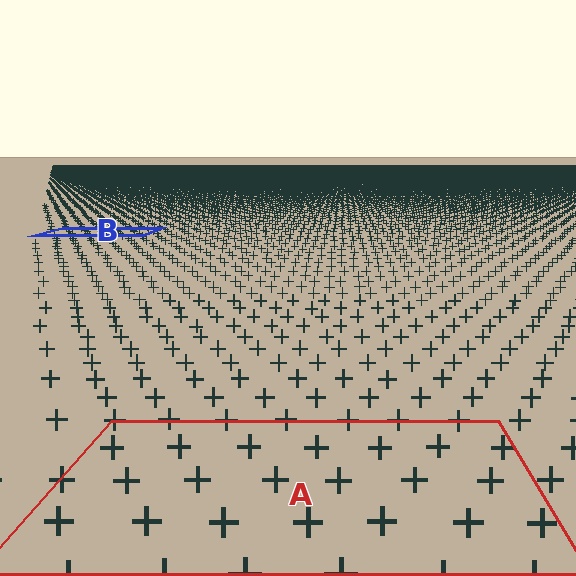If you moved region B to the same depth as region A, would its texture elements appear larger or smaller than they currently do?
They would appear larger. At a closer depth, the same texture elements are projected at a bigger on-screen size.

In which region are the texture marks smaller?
The texture marks are smaller in region B, because it is farther away.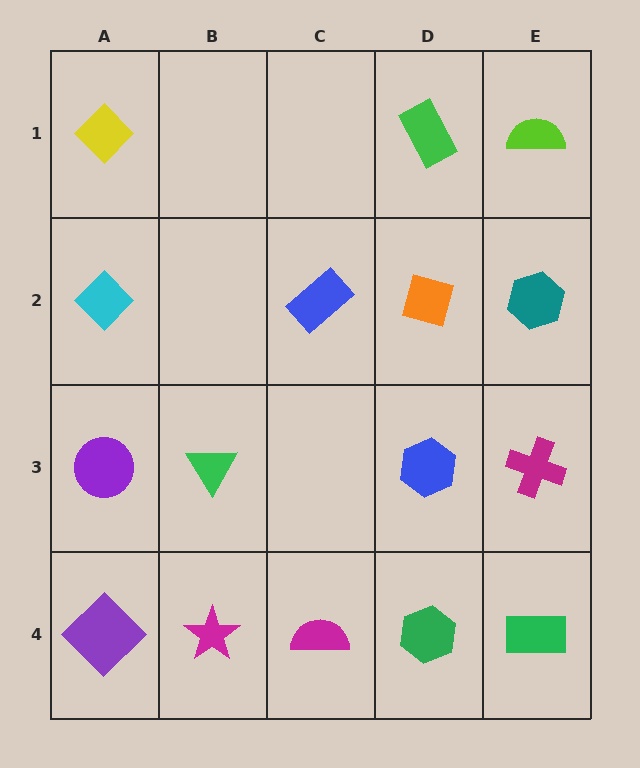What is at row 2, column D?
An orange diamond.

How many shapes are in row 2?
4 shapes.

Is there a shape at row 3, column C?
No, that cell is empty.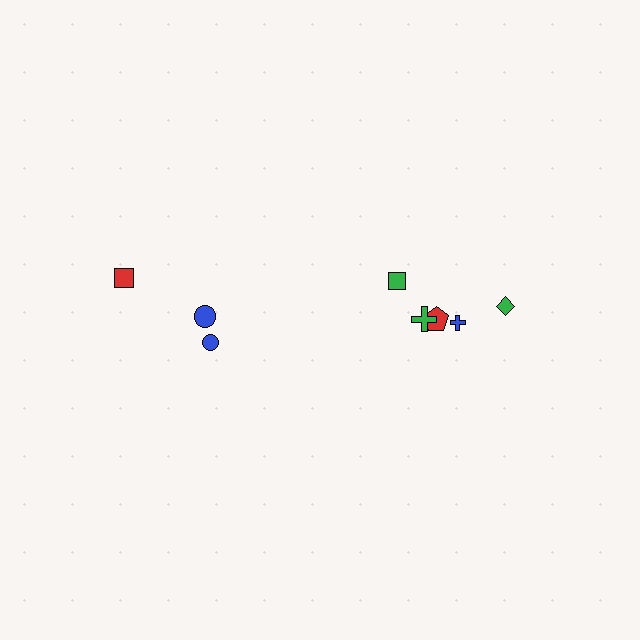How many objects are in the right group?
There are 5 objects.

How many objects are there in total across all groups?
There are 8 objects.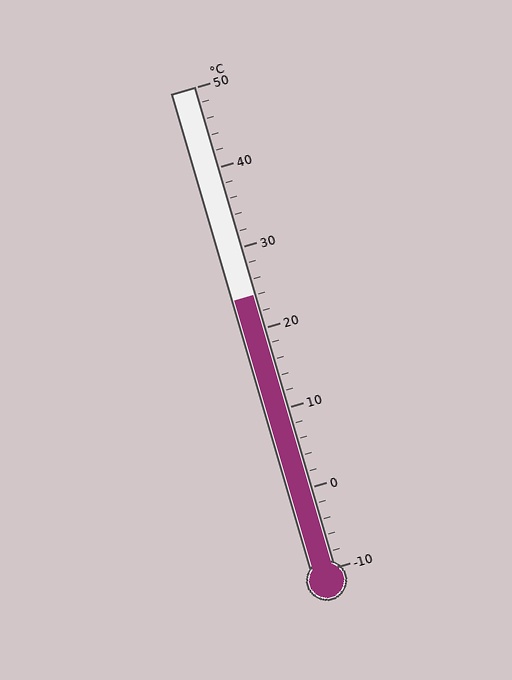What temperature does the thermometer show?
The thermometer shows approximately 24°C.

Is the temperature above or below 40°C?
The temperature is below 40°C.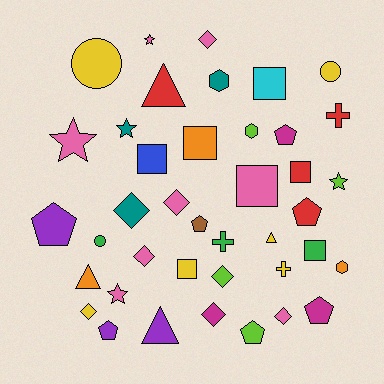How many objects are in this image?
There are 40 objects.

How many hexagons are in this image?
There are 3 hexagons.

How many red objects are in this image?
There are 4 red objects.